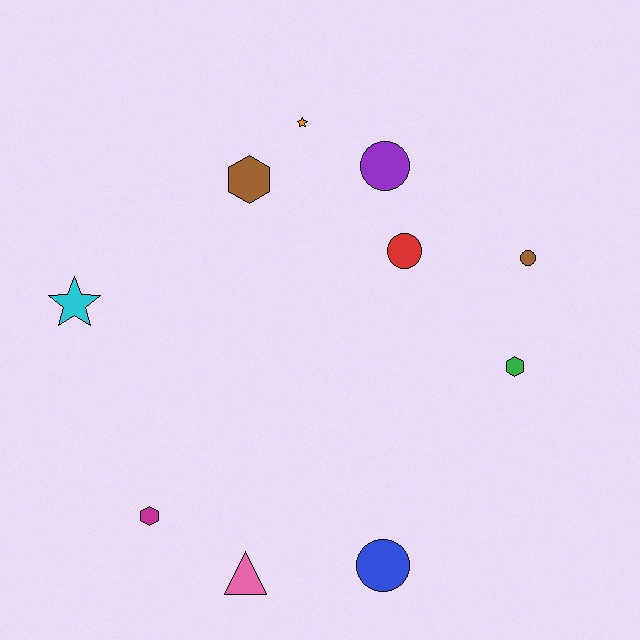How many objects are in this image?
There are 10 objects.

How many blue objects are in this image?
There is 1 blue object.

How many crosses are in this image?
There are no crosses.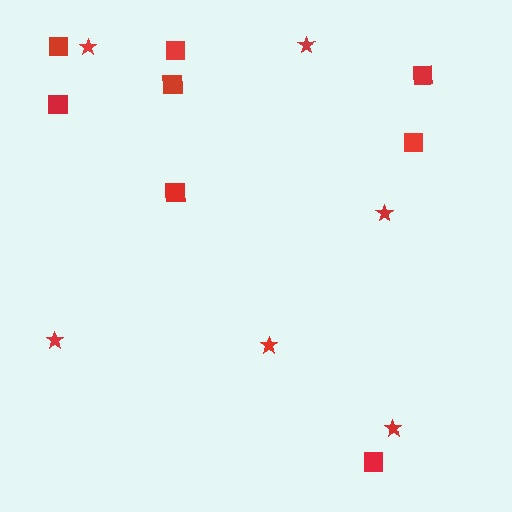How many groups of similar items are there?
There are 2 groups: one group of stars (6) and one group of squares (8).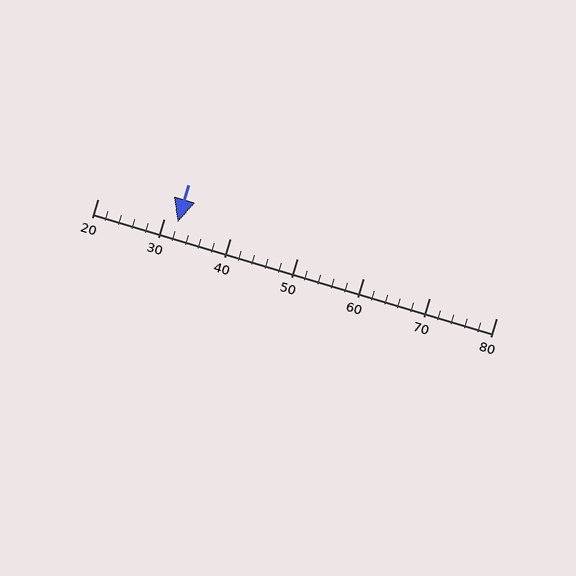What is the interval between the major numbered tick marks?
The major tick marks are spaced 10 units apart.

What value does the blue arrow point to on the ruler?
The blue arrow points to approximately 32.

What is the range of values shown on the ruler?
The ruler shows values from 20 to 80.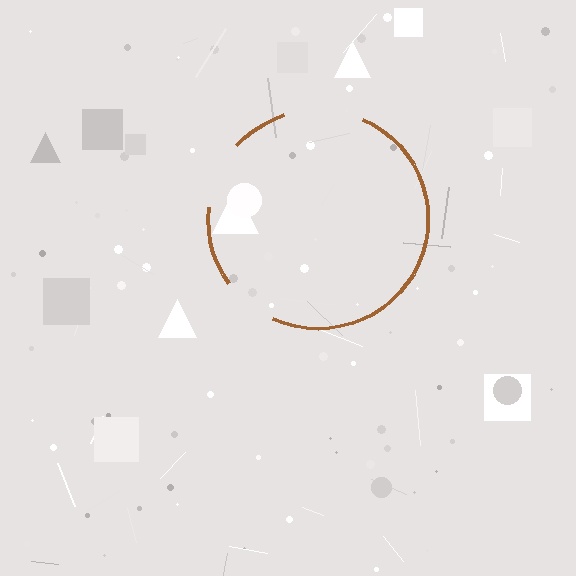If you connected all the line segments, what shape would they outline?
They would outline a circle.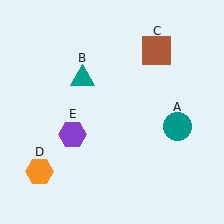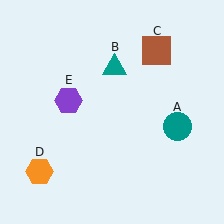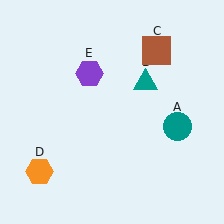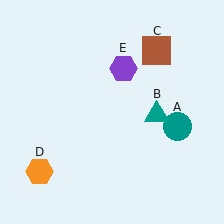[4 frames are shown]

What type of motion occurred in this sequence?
The teal triangle (object B), purple hexagon (object E) rotated clockwise around the center of the scene.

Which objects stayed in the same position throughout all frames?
Teal circle (object A) and brown square (object C) and orange hexagon (object D) remained stationary.